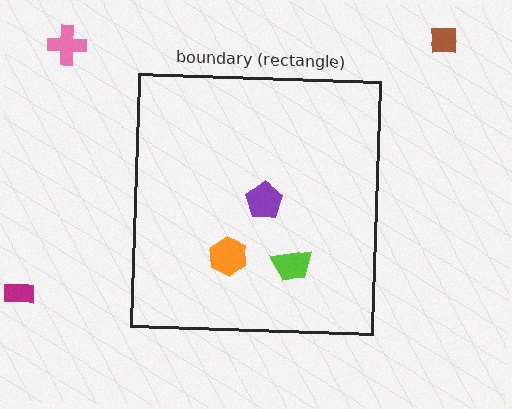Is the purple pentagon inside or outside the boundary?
Inside.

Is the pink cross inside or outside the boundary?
Outside.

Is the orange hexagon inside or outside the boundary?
Inside.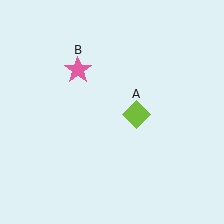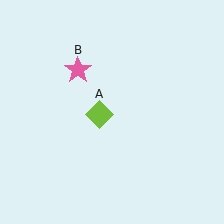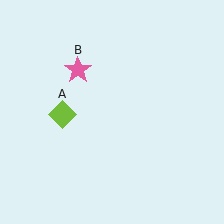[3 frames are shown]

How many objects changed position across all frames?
1 object changed position: lime diamond (object A).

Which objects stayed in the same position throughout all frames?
Pink star (object B) remained stationary.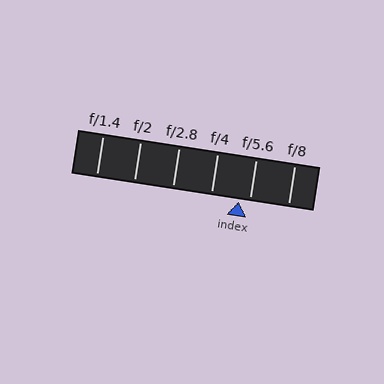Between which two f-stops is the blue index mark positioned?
The index mark is between f/4 and f/5.6.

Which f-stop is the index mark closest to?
The index mark is closest to f/5.6.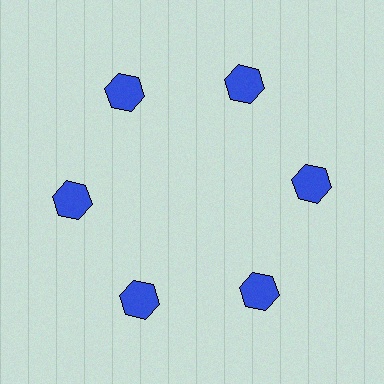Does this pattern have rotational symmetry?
Yes, this pattern has 6-fold rotational symmetry. It looks the same after rotating 60 degrees around the center.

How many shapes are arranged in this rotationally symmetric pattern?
There are 6 shapes, arranged in 6 groups of 1.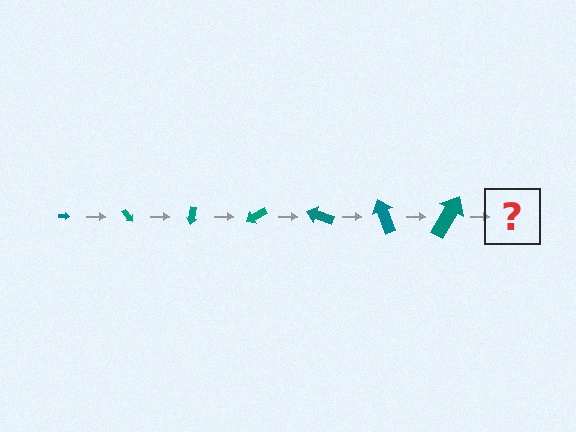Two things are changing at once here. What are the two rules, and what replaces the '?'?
The two rules are that the arrow grows larger each step and it rotates 50 degrees each step. The '?' should be an arrow, larger than the previous one and rotated 350 degrees from the start.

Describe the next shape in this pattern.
It should be an arrow, larger than the previous one and rotated 350 degrees from the start.